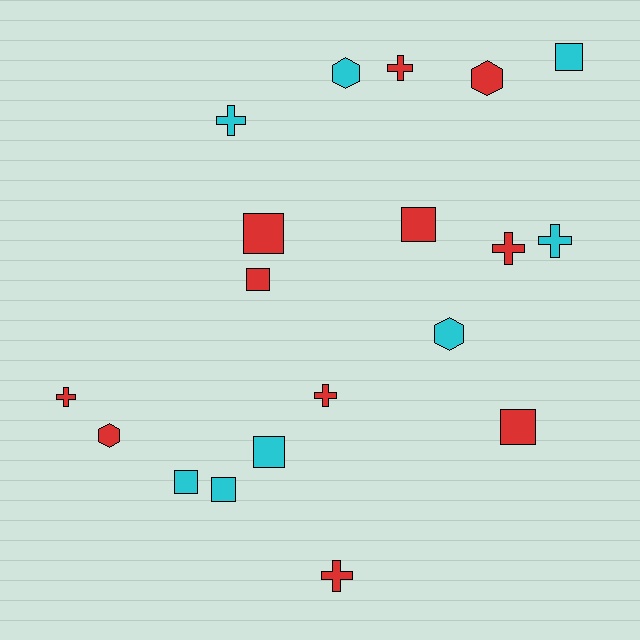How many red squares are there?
There are 4 red squares.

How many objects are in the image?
There are 19 objects.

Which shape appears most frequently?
Square, with 8 objects.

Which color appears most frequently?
Red, with 11 objects.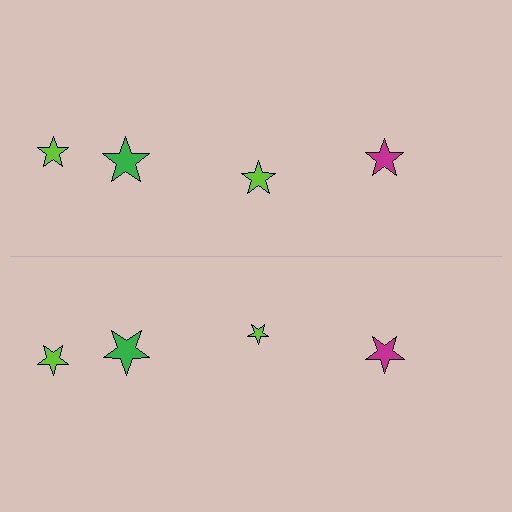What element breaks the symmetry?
The lime star on the bottom side has a different size than its mirror counterpart.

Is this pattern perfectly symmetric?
No, the pattern is not perfectly symmetric. The lime star on the bottom side has a different size than its mirror counterpart.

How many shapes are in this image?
There are 8 shapes in this image.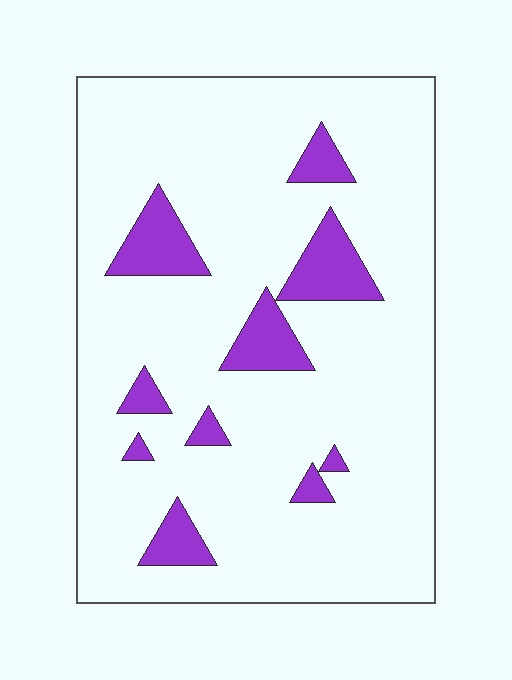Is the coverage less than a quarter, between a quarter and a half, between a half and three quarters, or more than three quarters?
Less than a quarter.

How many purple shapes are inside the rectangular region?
10.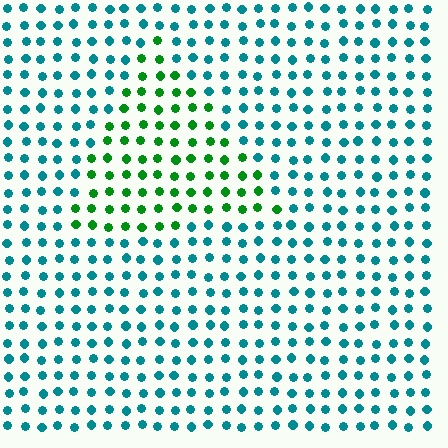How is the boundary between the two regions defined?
The boundary is defined purely by a slight shift in hue (about 54 degrees). Spacing, size, and orientation are identical on both sides.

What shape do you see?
I see a triangle.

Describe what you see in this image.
The image is filled with small teal elements in a uniform arrangement. A triangle-shaped region is visible where the elements are tinted to a slightly different hue, forming a subtle color boundary.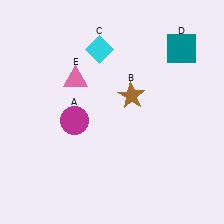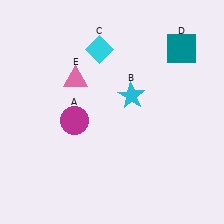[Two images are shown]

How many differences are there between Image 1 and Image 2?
There is 1 difference between the two images.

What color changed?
The star (B) changed from brown in Image 1 to cyan in Image 2.